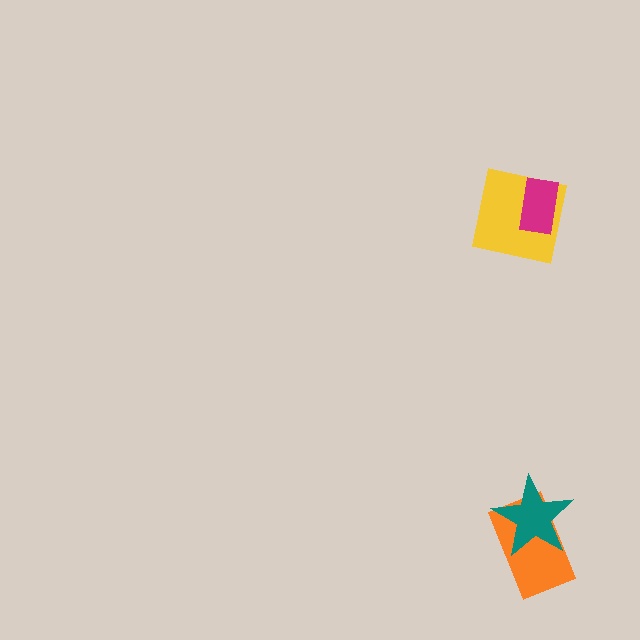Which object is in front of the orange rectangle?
The teal star is in front of the orange rectangle.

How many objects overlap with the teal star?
1 object overlaps with the teal star.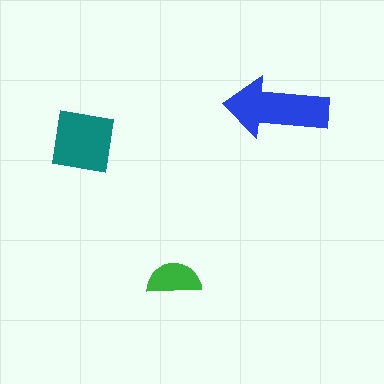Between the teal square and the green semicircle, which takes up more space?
The teal square.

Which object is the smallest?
The green semicircle.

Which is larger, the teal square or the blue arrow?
The blue arrow.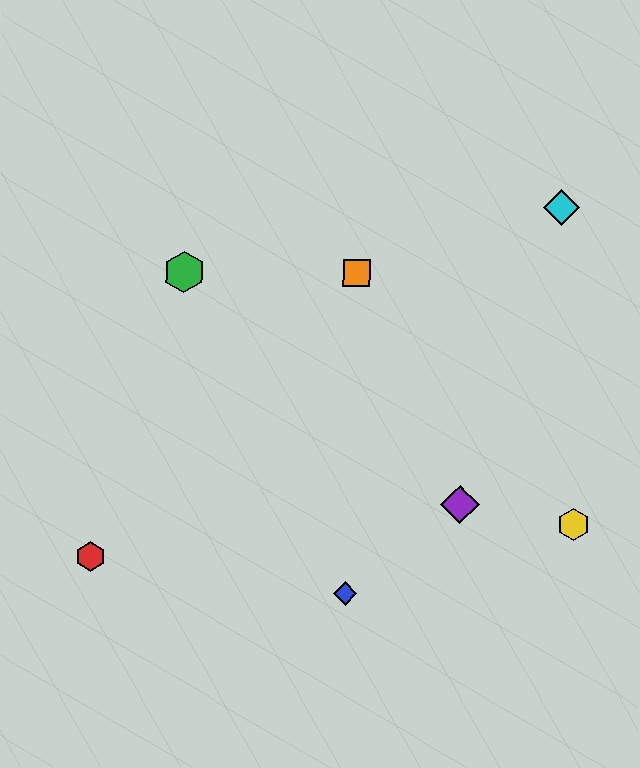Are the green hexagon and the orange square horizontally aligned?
Yes, both are at y≈273.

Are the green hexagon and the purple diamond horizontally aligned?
No, the green hexagon is at y≈273 and the purple diamond is at y≈504.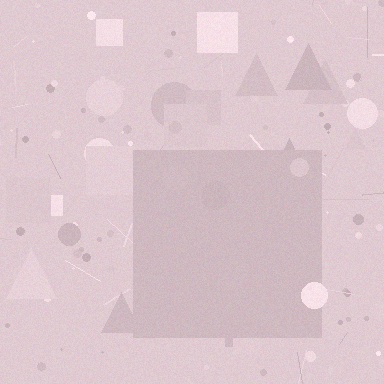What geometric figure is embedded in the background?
A square is embedded in the background.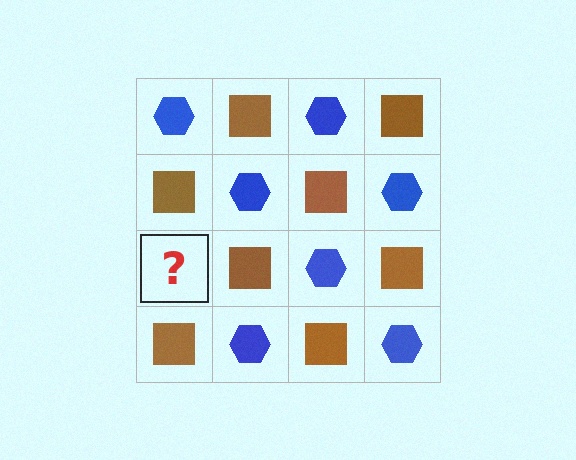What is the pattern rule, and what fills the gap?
The rule is that it alternates blue hexagon and brown square in a checkerboard pattern. The gap should be filled with a blue hexagon.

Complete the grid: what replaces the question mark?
The question mark should be replaced with a blue hexagon.